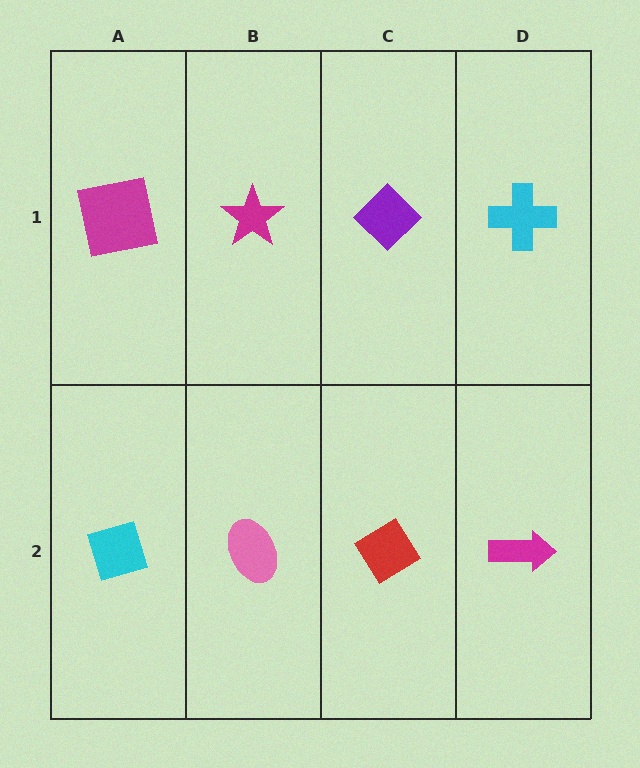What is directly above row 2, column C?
A purple diamond.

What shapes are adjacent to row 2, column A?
A magenta square (row 1, column A), a pink ellipse (row 2, column B).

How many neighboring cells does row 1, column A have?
2.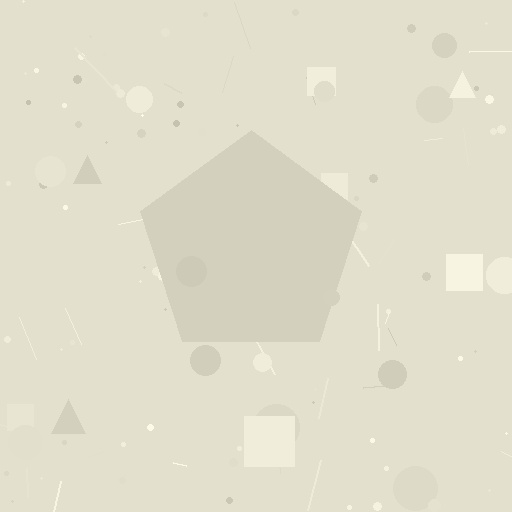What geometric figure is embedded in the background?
A pentagon is embedded in the background.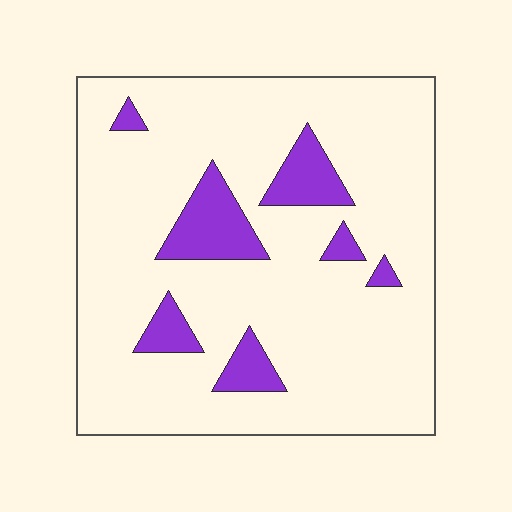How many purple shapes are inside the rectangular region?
7.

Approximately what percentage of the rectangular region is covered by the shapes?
Approximately 15%.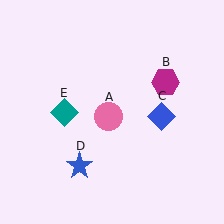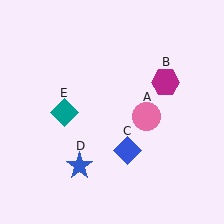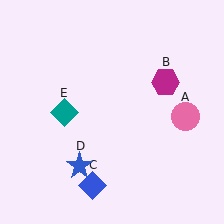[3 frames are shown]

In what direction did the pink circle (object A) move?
The pink circle (object A) moved right.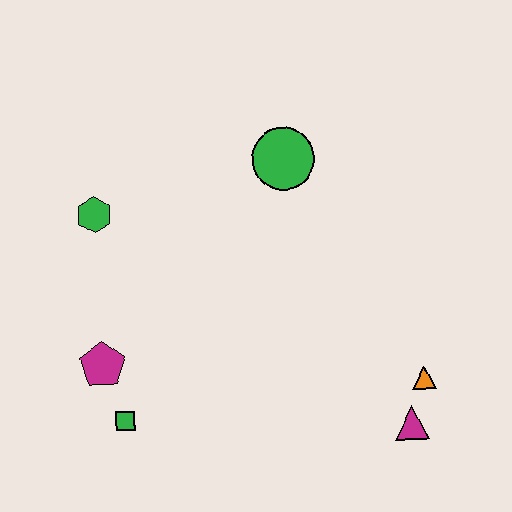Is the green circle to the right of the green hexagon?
Yes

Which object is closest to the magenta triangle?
The orange triangle is closest to the magenta triangle.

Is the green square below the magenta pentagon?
Yes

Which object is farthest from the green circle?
The green square is farthest from the green circle.